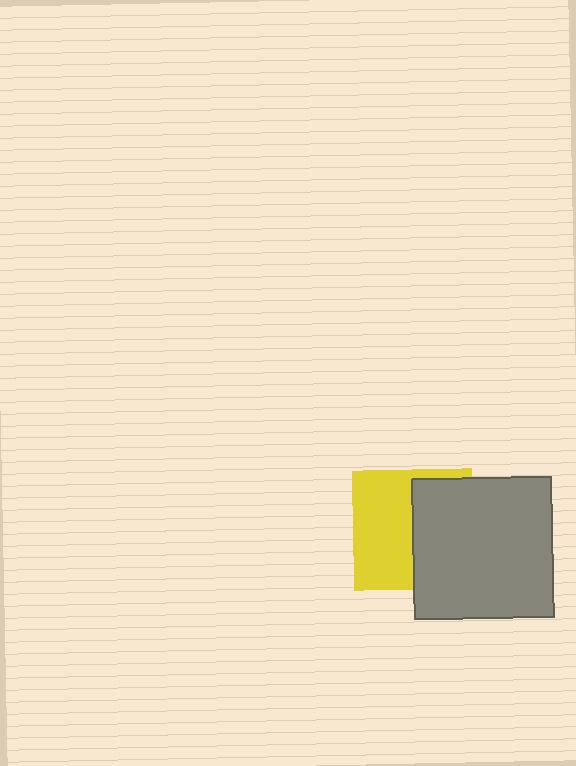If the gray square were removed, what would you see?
You would see the complete yellow square.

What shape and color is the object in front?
The object in front is a gray square.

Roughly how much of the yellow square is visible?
About half of it is visible (roughly 54%).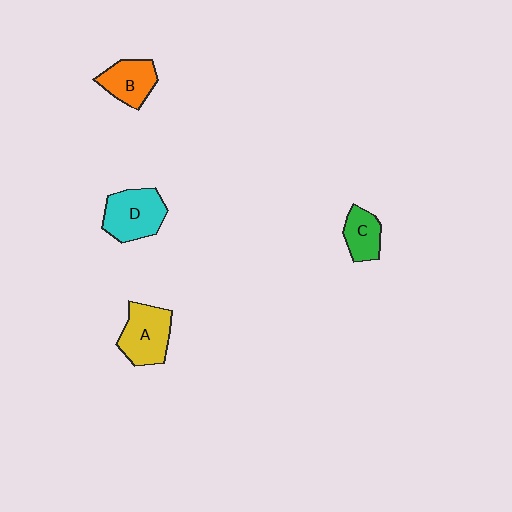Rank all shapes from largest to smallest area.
From largest to smallest: D (cyan), A (yellow), B (orange), C (green).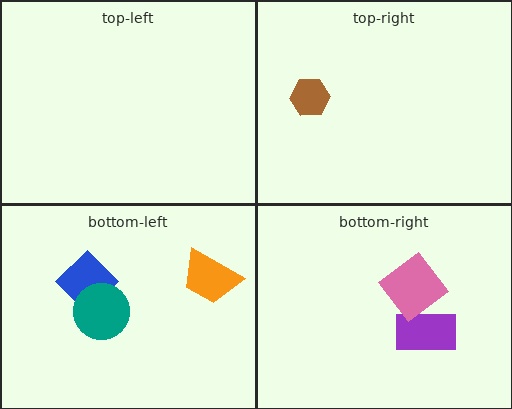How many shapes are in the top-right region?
1.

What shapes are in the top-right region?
The brown hexagon.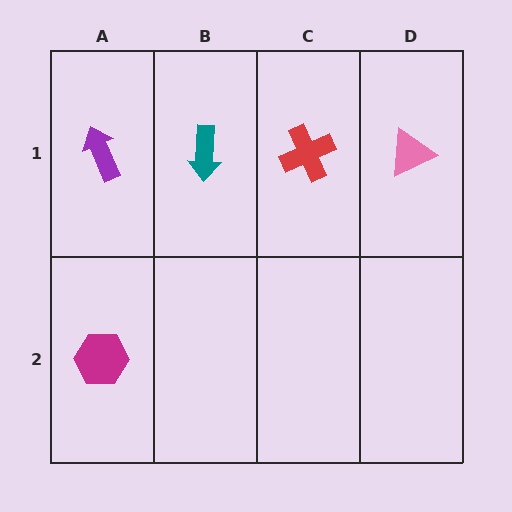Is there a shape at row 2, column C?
No, that cell is empty.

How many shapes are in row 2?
1 shape.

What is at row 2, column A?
A magenta hexagon.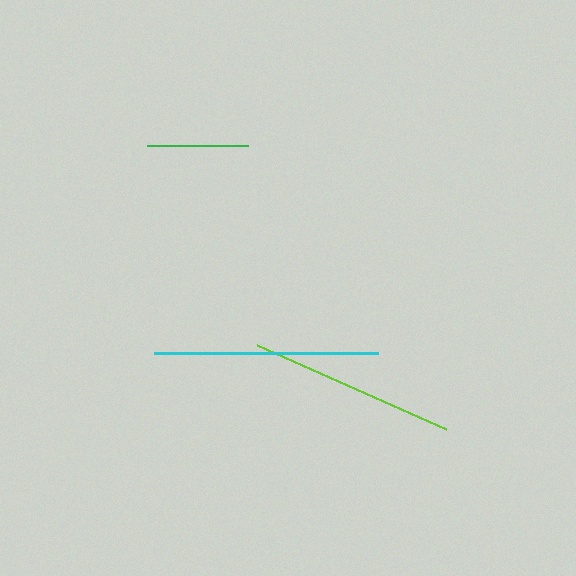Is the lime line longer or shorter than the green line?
The lime line is longer than the green line.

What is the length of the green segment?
The green segment is approximately 101 pixels long.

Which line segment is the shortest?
The green line is the shortest at approximately 101 pixels.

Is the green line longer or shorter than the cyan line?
The cyan line is longer than the green line.